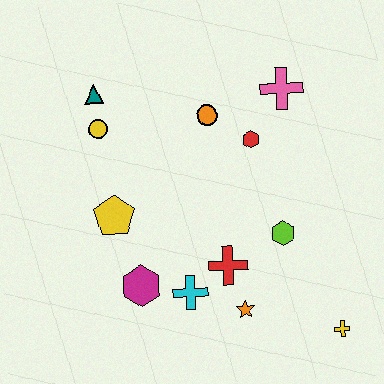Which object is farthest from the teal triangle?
The yellow cross is farthest from the teal triangle.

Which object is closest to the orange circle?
The red hexagon is closest to the orange circle.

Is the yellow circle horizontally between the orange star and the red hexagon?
No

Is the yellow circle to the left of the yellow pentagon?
Yes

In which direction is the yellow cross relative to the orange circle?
The yellow cross is below the orange circle.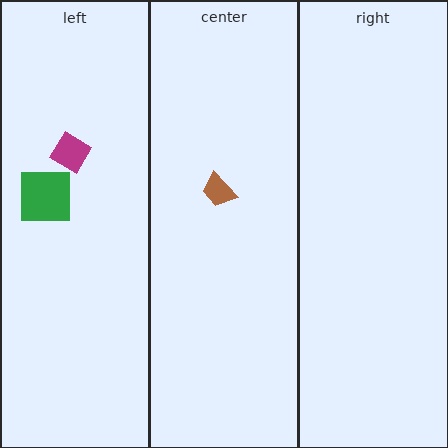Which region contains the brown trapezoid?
The center region.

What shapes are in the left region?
The green square, the magenta diamond.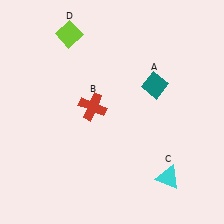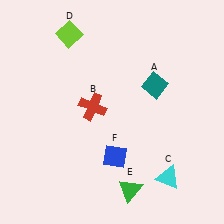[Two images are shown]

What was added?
A green triangle (E), a blue diamond (F) were added in Image 2.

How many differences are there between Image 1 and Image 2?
There are 2 differences between the two images.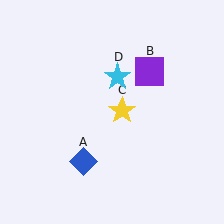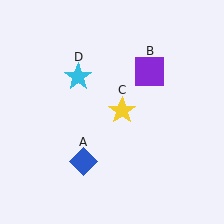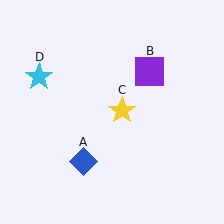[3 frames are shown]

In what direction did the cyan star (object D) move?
The cyan star (object D) moved left.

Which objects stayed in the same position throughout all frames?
Blue diamond (object A) and purple square (object B) and yellow star (object C) remained stationary.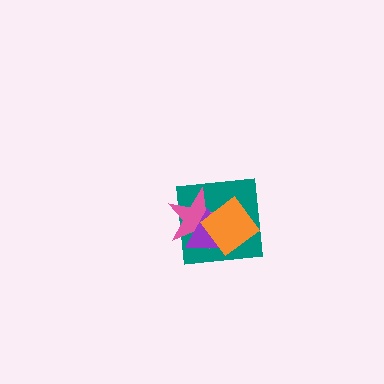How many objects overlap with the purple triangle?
3 objects overlap with the purple triangle.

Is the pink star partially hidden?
Yes, it is partially covered by another shape.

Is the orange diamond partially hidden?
No, no other shape covers it.